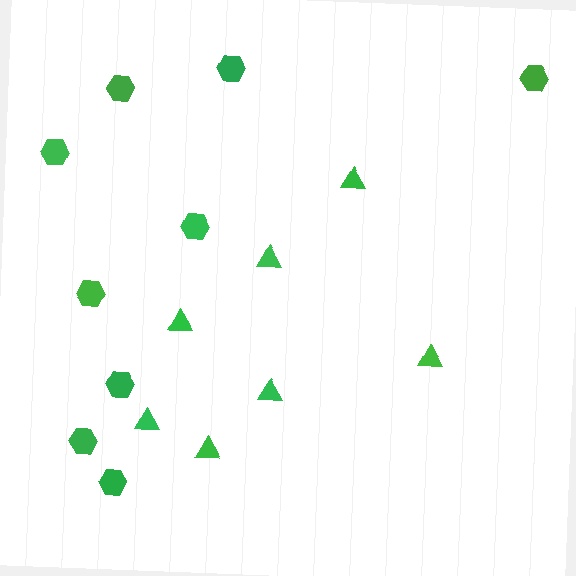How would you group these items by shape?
There are 2 groups: one group of hexagons (9) and one group of triangles (7).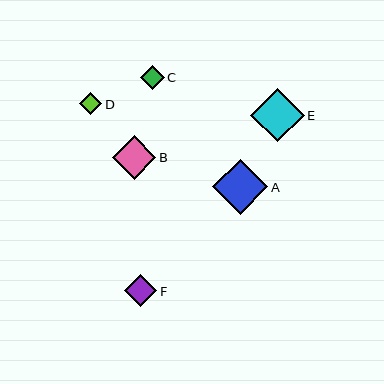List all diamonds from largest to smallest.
From largest to smallest: A, E, B, F, C, D.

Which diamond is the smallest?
Diamond D is the smallest with a size of approximately 22 pixels.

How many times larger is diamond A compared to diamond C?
Diamond A is approximately 2.3 times the size of diamond C.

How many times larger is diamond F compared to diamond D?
Diamond F is approximately 1.4 times the size of diamond D.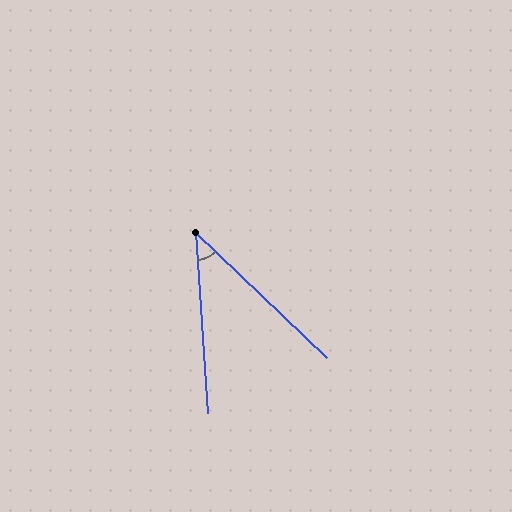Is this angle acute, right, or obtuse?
It is acute.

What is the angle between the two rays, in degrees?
Approximately 43 degrees.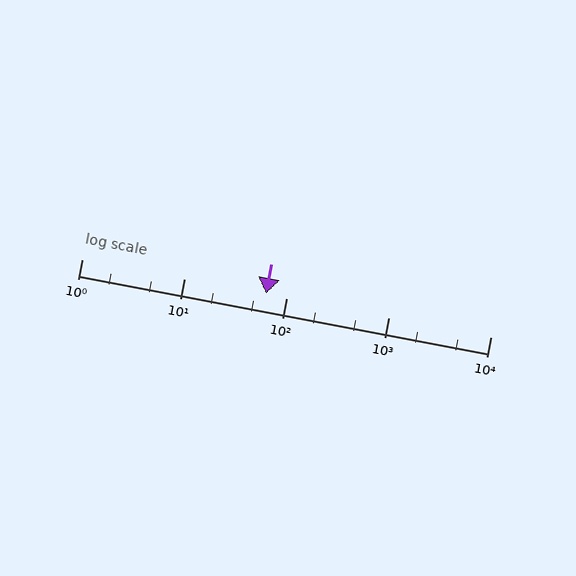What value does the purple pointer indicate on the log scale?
The pointer indicates approximately 64.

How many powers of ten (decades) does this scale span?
The scale spans 4 decades, from 1 to 10000.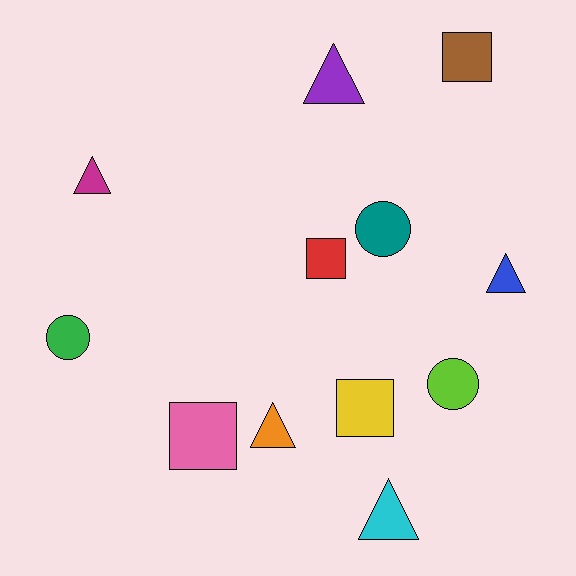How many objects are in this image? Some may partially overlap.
There are 12 objects.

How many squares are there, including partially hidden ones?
There are 4 squares.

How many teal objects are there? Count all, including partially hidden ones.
There is 1 teal object.